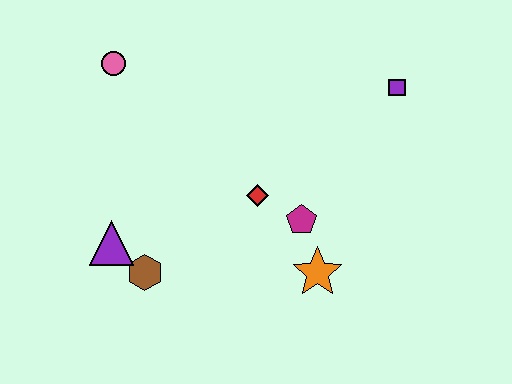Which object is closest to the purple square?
The magenta pentagon is closest to the purple square.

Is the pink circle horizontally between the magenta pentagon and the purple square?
No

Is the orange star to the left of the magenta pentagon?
No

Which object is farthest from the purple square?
The purple triangle is farthest from the purple square.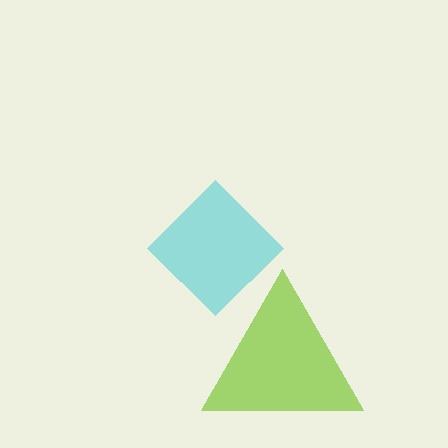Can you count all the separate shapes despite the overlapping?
Yes, there are 2 separate shapes.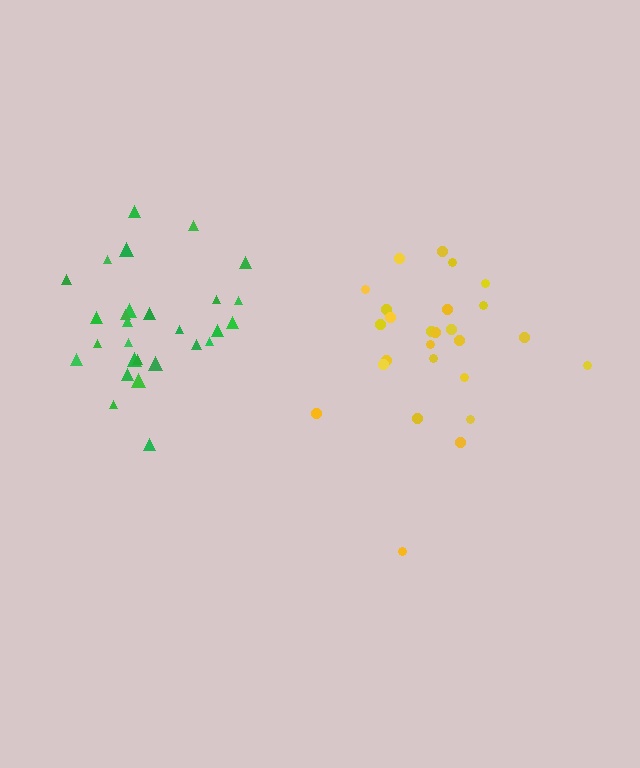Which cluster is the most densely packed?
Green.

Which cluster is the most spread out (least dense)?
Yellow.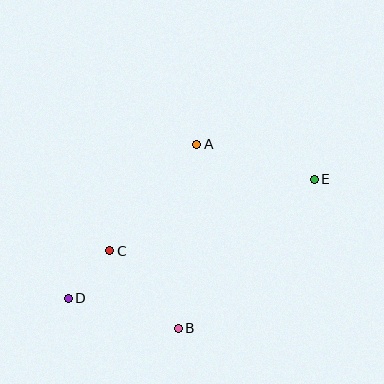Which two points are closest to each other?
Points C and D are closest to each other.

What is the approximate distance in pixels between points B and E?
The distance between B and E is approximately 202 pixels.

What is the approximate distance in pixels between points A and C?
The distance between A and C is approximately 137 pixels.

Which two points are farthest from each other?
Points D and E are farthest from each other.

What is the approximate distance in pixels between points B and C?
The distance between B and C is approximately 104 pixels.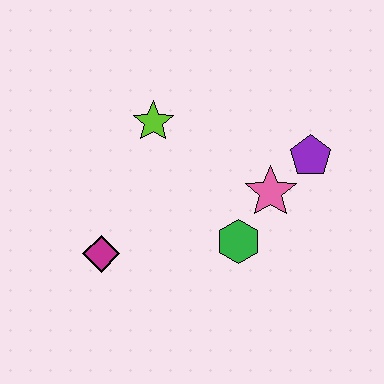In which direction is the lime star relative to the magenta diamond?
The lime star is above the magenta diamond.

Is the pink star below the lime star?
Yes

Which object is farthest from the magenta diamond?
The purple pentagon is farthest from the magenta diamond.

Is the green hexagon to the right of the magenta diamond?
Yes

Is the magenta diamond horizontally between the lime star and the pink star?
No